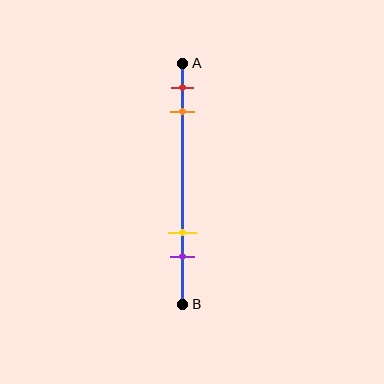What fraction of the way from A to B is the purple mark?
The purple mark is approximately 80% (0.8) of the way from A to B.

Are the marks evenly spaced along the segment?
No, the marks are not evenly spaced.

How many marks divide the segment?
There are 4 marks dividing the segment.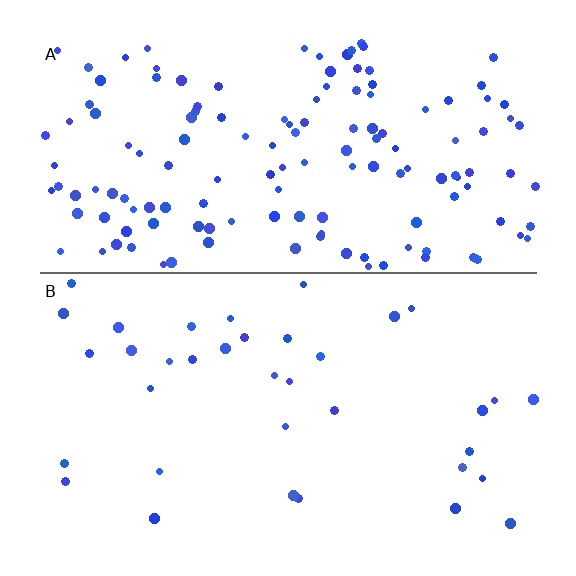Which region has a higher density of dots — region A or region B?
A (the top).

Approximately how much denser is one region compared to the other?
Approximately 3.9× — region A over region B.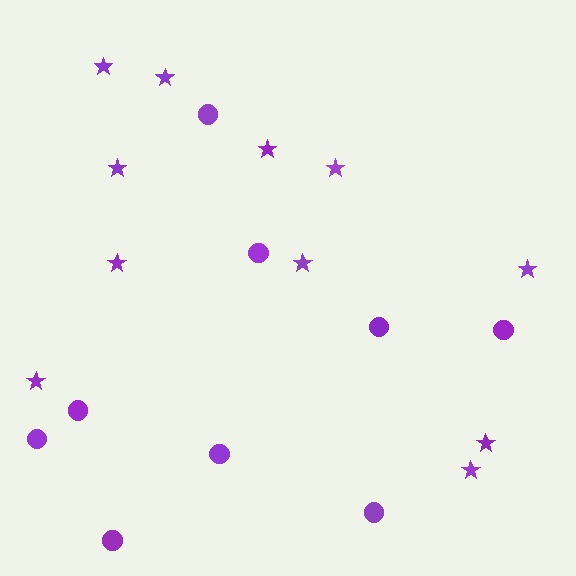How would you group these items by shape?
There are 2 groups: one group of stars (11) and one group of circles (9).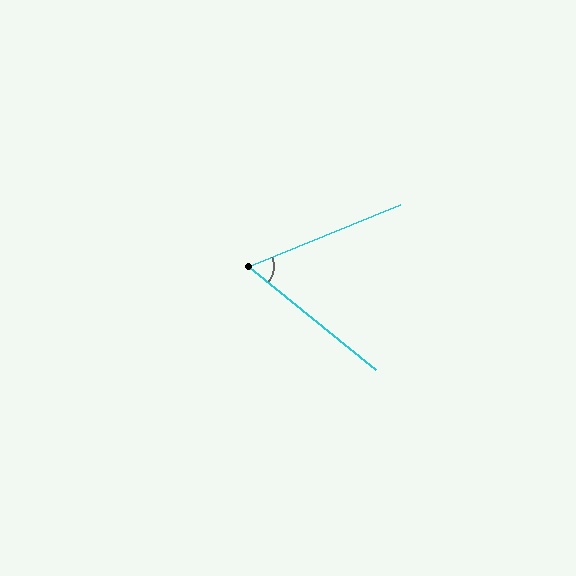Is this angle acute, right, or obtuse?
It is acute.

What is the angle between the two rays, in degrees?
Approximately 61 degrees.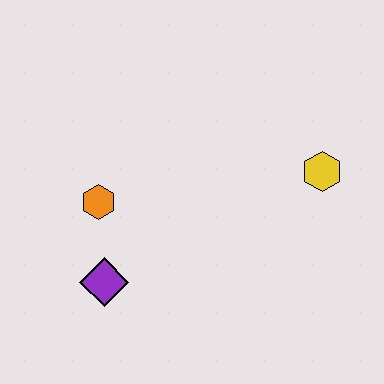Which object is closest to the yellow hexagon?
The orange hexagon is closest to the yellow hexagon.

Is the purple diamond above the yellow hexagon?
No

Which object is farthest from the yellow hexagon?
The purple diamond is farthest from the yellow hexagon.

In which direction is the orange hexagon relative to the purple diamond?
The orange hexagon is above the purple diamond.